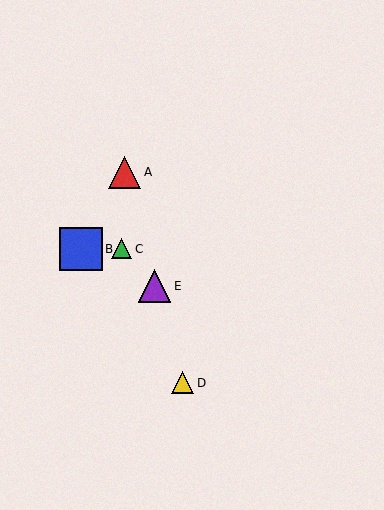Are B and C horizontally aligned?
Yes, both are at y≈249.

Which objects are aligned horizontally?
Objects B, C are aligned horizontally.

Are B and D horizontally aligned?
No, B is at y≈249 and D is at y≈383.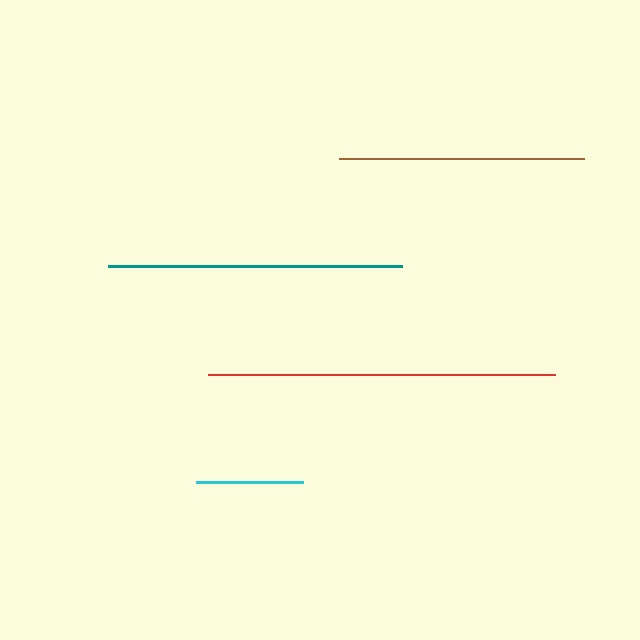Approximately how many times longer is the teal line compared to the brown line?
The teal line is approximately 1.2 times the length of the brown line.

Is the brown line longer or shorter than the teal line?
The teal line is longer than the brown line.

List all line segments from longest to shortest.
From longest to shortest: red, teal, brown, cyan.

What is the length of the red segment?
The red segment is approximately 347 pixels long.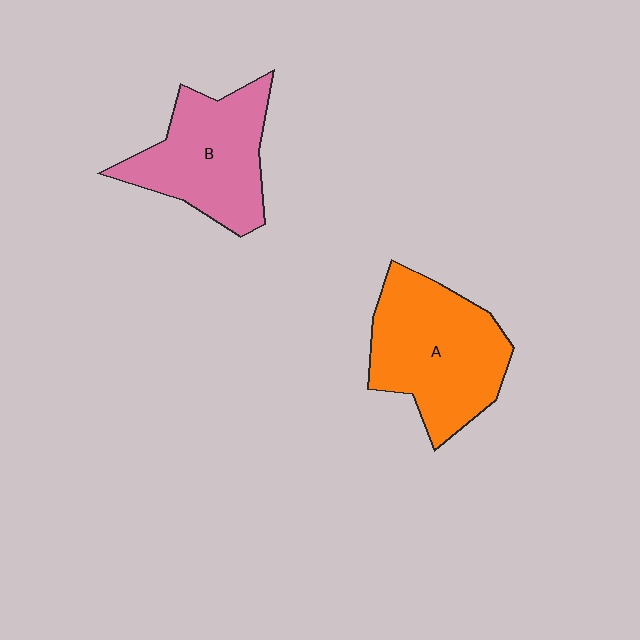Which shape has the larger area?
Shape A (orange).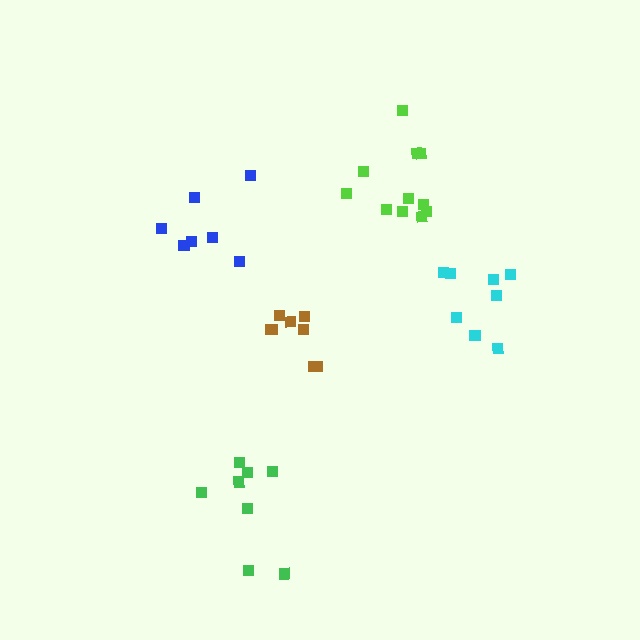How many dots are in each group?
Group 1: 7 dots, Group 2: 8 dots, Group 3: 8 dots, Group 4: 11 dots, Group 5: 8 dots (42 total).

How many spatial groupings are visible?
There are 5 spatial groupings.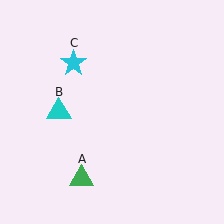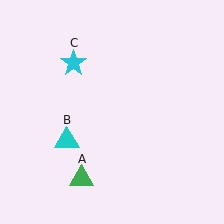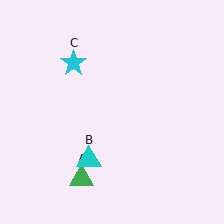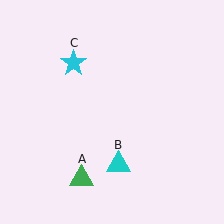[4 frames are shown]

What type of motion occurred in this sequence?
The cyan triangle (object B) rotated counterclockwise around the center of the scene.